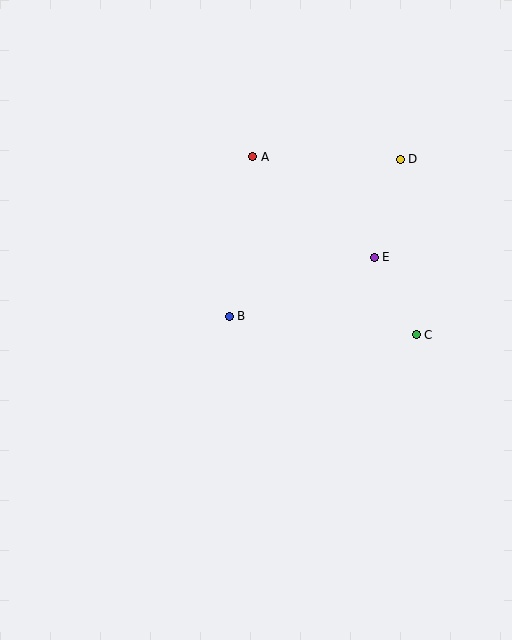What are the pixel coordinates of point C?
Point C is at (416, 335).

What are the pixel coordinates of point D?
Point D is at (400, 159).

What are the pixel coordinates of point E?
Point E is at (374, 257).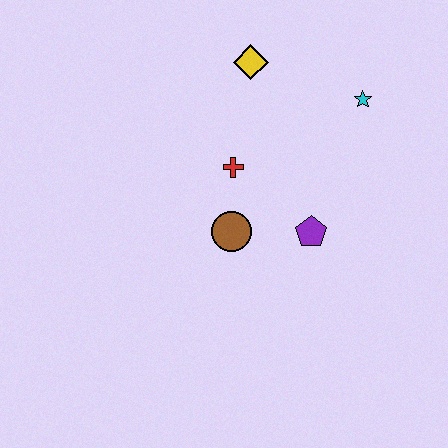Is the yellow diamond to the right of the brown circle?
Yes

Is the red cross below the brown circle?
No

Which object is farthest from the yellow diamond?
The purple pentagon is farthest from the yellow diamond.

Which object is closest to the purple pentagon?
The brown circle is closest to the purple pentagon.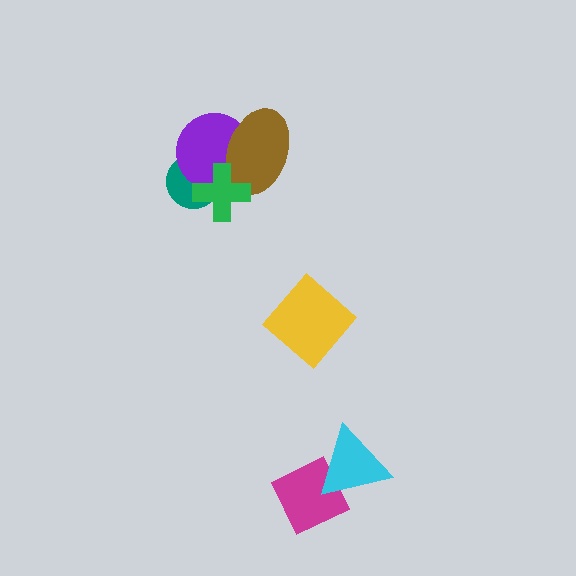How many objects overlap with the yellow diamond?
0 objects overlap with the yellow diamond.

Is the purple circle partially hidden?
Yes, it is partially covered by another shape.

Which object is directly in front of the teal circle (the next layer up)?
The purple circle is directly in front of the teal circle.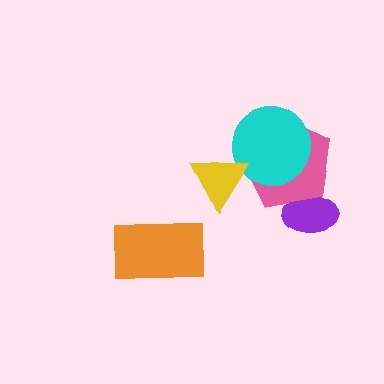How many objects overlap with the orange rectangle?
0 objects overlap with the orange rectangle.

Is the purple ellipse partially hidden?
Yes, it is partially covered by another shape.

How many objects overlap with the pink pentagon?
3 objects overlap with the pink pentagon.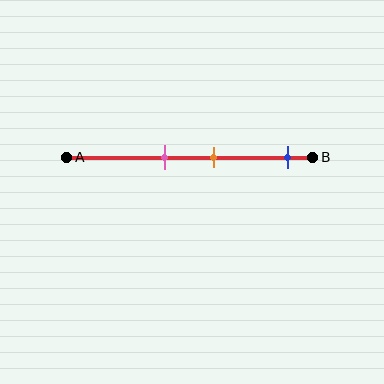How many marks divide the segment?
There are 3 marks dividing the segment.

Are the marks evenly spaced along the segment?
No, the marks are not evenly spaced.